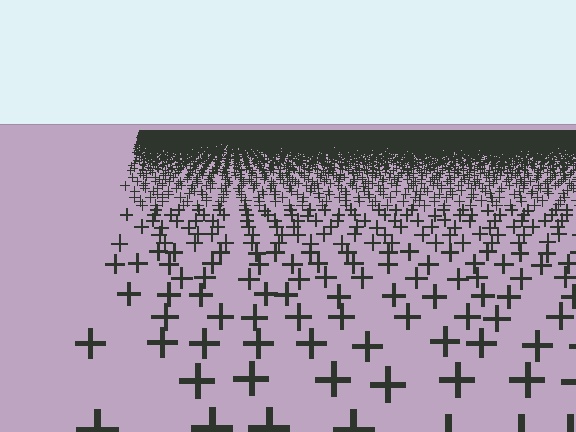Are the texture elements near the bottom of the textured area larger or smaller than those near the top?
Larger. Near the bottom, elements are closer to the viewer and appear at a bigger on-screen size.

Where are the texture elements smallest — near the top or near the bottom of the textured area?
Near the top.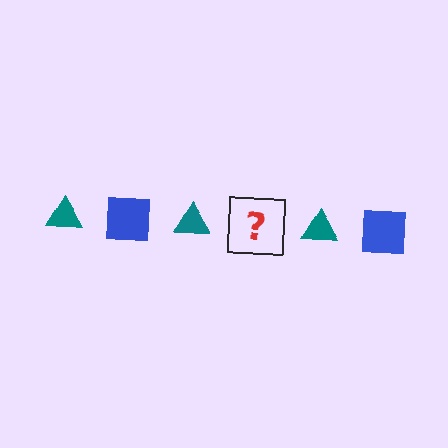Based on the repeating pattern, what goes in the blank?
The blank should be a blue square.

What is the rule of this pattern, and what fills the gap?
The rule is that the pattern alternates between teal triangle and blue square. The gap should be filled with a blue square.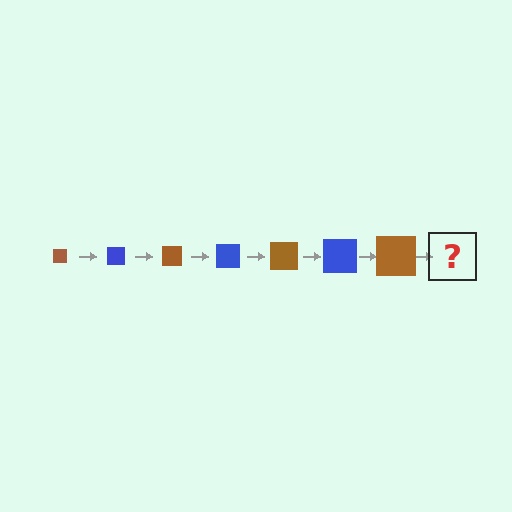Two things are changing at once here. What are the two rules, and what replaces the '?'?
The two rules are that the square grows larger each step and the color cycles through brown and blue. The '?' should be a blue square, larger than the previous one.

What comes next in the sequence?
The next element should be a blue square, larger than the previous one.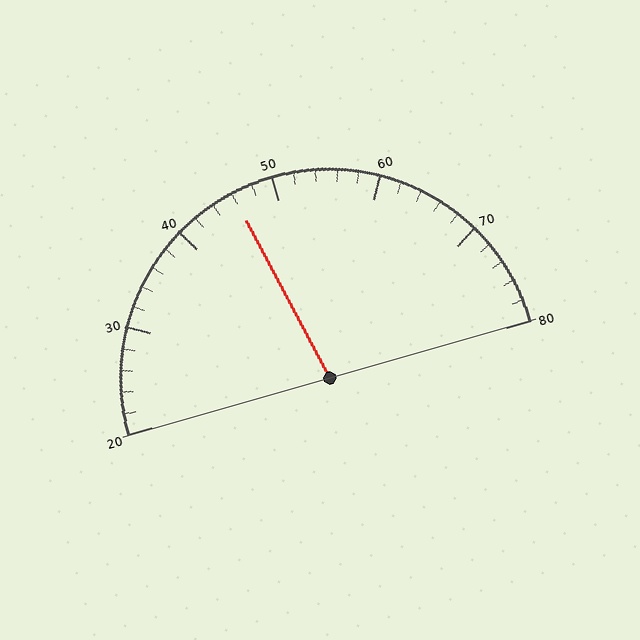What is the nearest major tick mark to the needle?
The nearest major tick mark is 50.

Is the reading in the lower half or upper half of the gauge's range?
The reading is in the lower half of the range (20 to 80).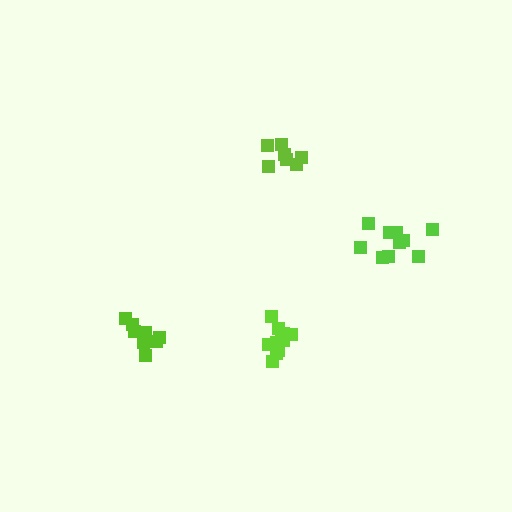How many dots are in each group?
Group 1: 8 dots, Group 2: 7 dots, Group 3: 10 dots, Group 4: 11 dots (36 total).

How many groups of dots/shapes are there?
There are 4 groups.